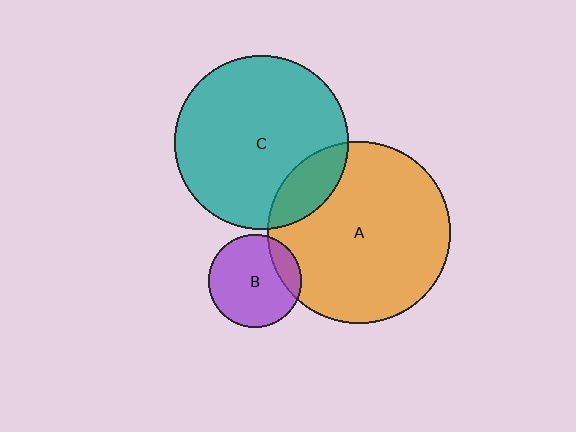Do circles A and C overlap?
Yes.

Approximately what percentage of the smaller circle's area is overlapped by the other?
Approximately 15%.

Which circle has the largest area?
Circle A (orange).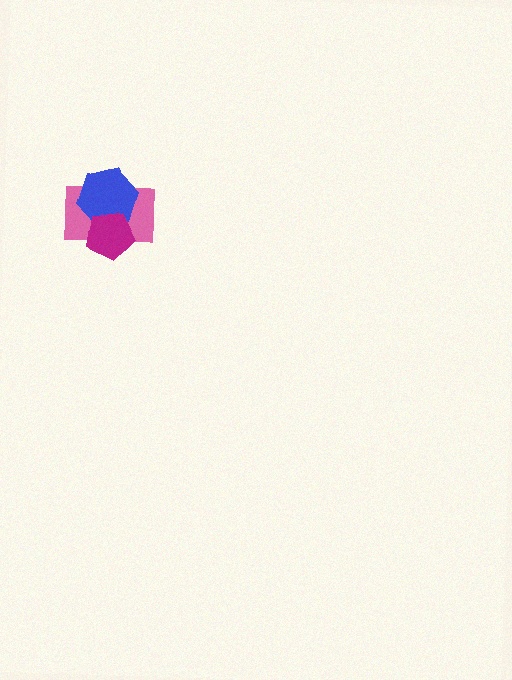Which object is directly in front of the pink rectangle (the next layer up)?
The blue hexagon is directly in front of the pink rectangle.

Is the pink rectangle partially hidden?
Yes, it is partially covered by another shape.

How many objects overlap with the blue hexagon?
2 objects overlap with the blue hexagon.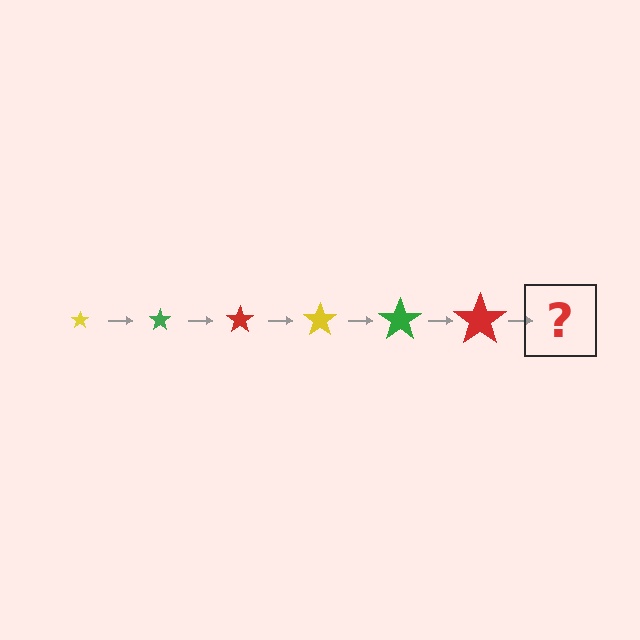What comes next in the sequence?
The next element should be a yellow star, larger than the previous one.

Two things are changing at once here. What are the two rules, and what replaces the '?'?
The two rules are that the star grows larger each step and the color cycles through yellow, green, and red. The '?' should be a yellow star, larger than the previous one.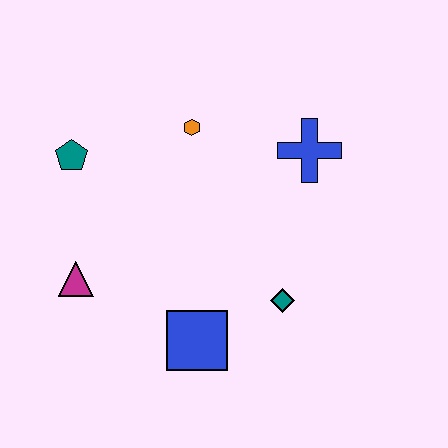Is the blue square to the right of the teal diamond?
No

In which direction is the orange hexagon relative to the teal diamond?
The orange hexagon is above the teal diamond.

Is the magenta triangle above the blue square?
Yes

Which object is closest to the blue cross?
The orange hexagon is closest to the blue cross.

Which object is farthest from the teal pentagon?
The teal diamond is farthest from the teal pentagon.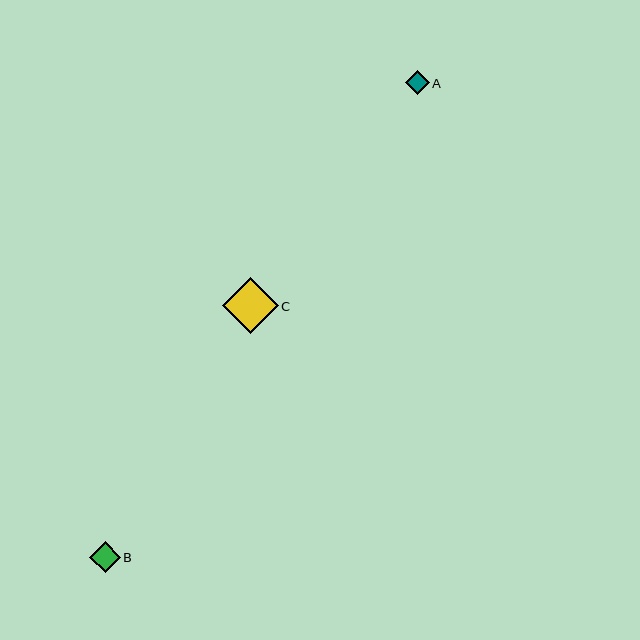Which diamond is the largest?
Diamond C is the largest with a size of approximately 56 pixels.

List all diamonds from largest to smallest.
From largest to smallest: C, B, A.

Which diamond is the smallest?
Diamond A is the smallest with a size of approximately 24 pixels.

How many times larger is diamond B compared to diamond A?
Diamond B is approximately 1.3 times the size of diamond A.